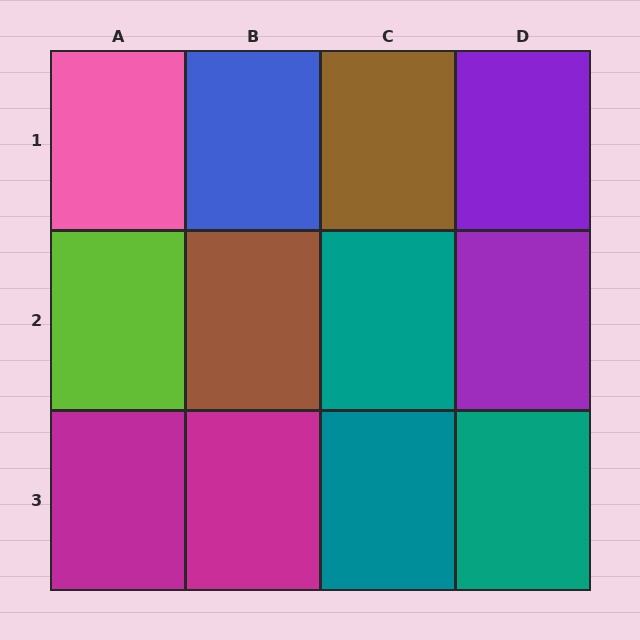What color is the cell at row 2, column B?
Brown.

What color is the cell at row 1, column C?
Brown.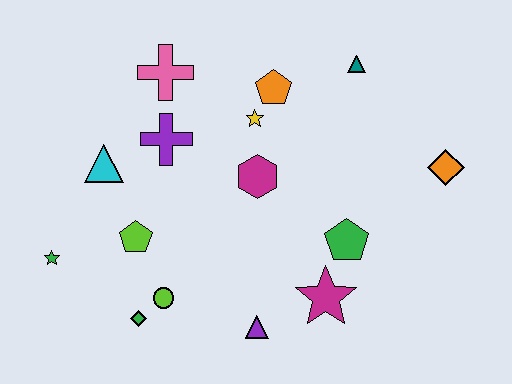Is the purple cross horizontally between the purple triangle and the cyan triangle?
Yes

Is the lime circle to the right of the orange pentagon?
No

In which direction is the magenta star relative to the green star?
The magenta star is to the right of the green star.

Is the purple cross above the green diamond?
Yes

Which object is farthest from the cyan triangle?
The orange diamond is farthest from the cyan triangle.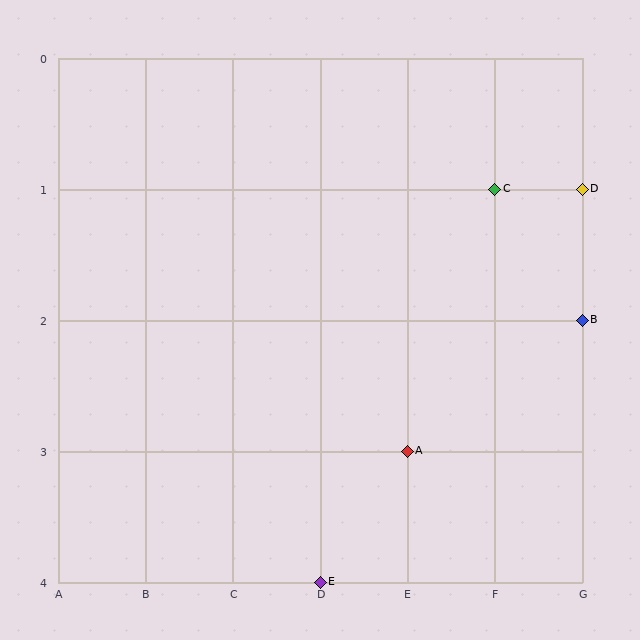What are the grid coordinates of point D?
Point D is at grid coordinates (G, 1).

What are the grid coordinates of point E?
Point E is at grid coordinates (D, 4).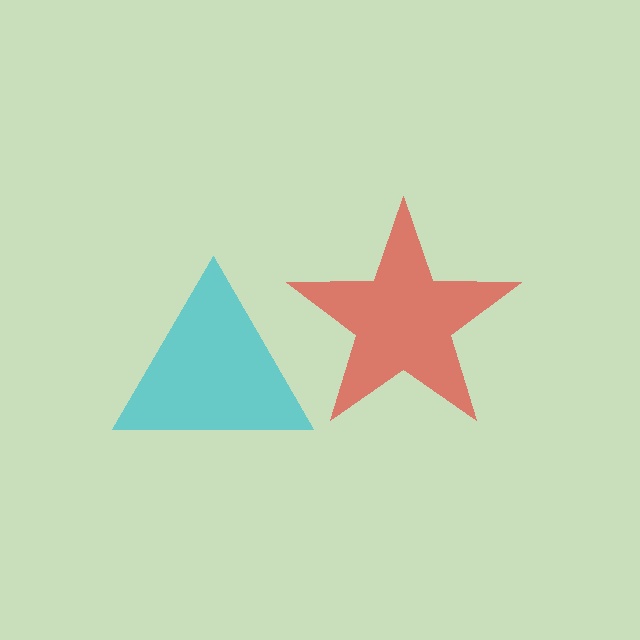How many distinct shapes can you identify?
There are 2 distinct shapes: a cyan triangle, a red star.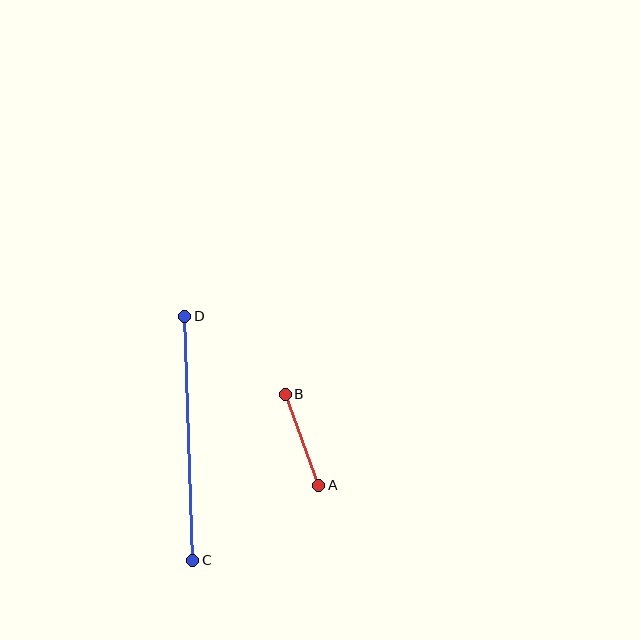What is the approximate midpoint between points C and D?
The midpoint is at approximately (189, 438) pixels.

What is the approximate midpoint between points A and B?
The midpoint is at approximately (302, 440) pixels.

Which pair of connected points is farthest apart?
Points C and D are farthest apart.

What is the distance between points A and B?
The distance is approximately 97 pixels.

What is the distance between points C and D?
The distance is approximately 244 pixels.